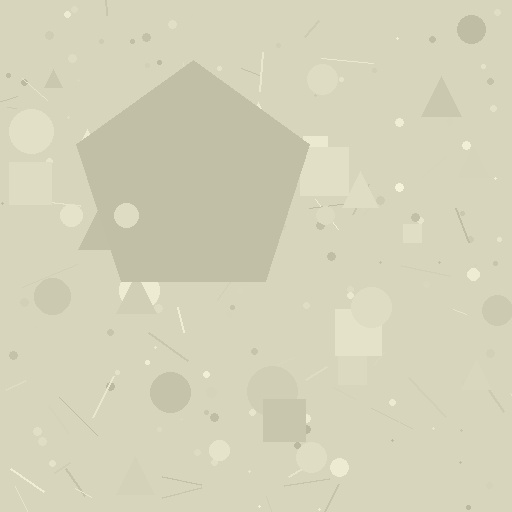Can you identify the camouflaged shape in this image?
The camouflaged shape is a pentagon.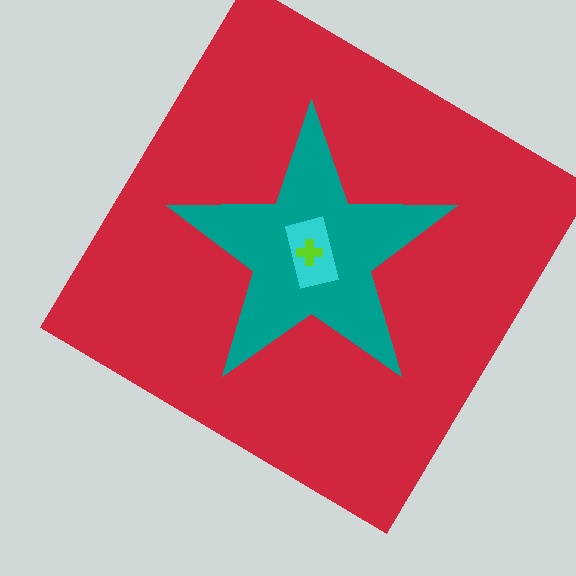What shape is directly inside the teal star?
The cyan rectangle.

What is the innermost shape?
The lime cross.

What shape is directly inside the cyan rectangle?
The lime cross.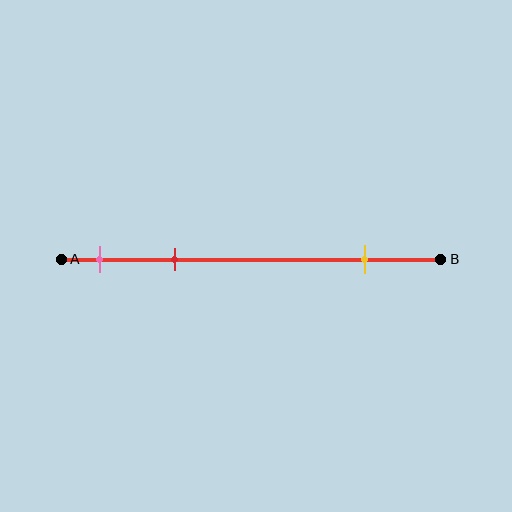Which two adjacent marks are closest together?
The pink and red marks are the closest adjacent pair.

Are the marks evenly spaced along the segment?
No, the marks are not evenly spaced.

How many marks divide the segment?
There are 3 marks dividing the segment.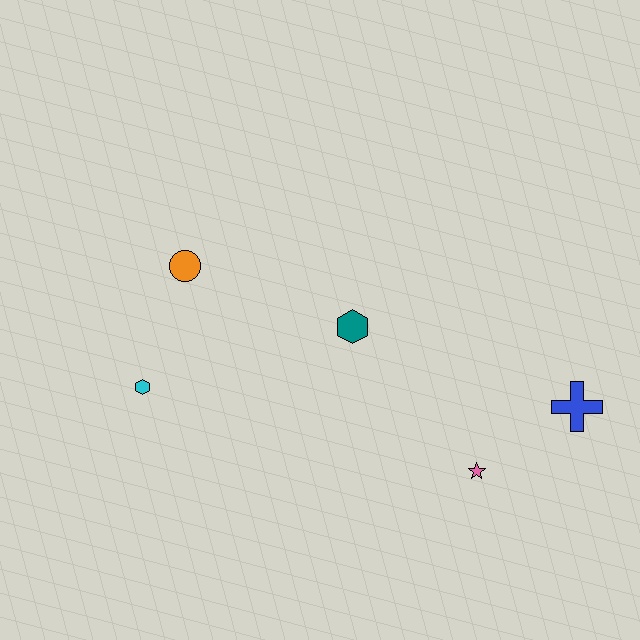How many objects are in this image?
There are 5 objects.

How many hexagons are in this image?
There are 2 hexagons.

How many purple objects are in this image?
There are no purple objects.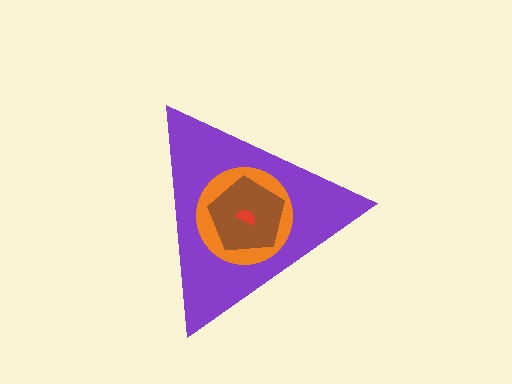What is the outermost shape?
The purple triangle.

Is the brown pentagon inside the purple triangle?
Yes.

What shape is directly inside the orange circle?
The brown pentagon.